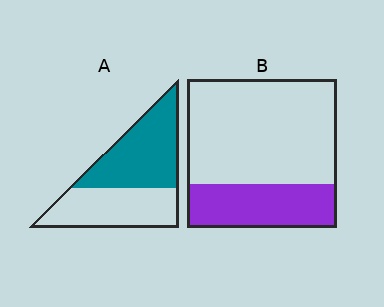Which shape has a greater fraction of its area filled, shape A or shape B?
Shape A.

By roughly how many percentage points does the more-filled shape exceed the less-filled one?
By roughly 25 percentage points (A over B).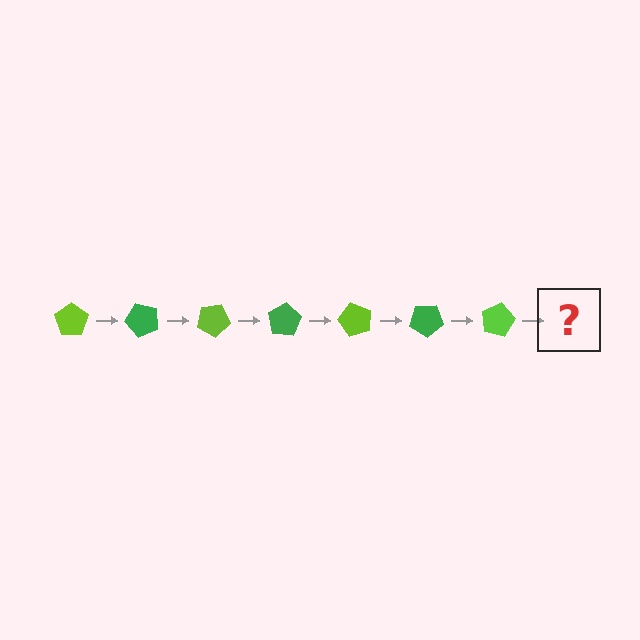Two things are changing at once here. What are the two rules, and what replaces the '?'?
The two rules are that it rotates 50 degrees each step and the color cycles through lime and green. The '?' should be a green pentagon, rotated 350 degrees from the start.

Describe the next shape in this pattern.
It should be a green pentagon, rotated 350 degrees from the start.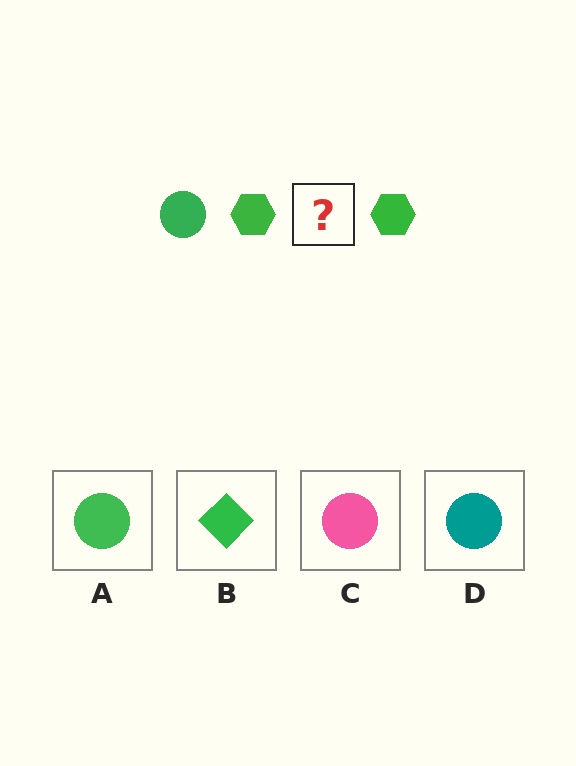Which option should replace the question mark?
Option A.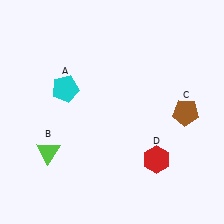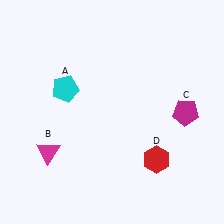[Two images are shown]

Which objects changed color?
B changed from lime to magenta. C changed from brown to magenta.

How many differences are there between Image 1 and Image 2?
There are 2 differences between the two images.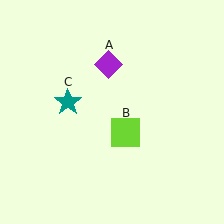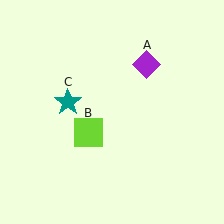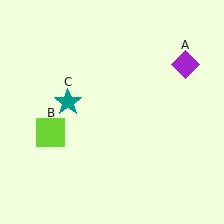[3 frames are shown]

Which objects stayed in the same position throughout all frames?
Teal star (object C) remained stationary.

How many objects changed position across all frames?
2 objects changed position: purple diamond (object A), lime square (object B).